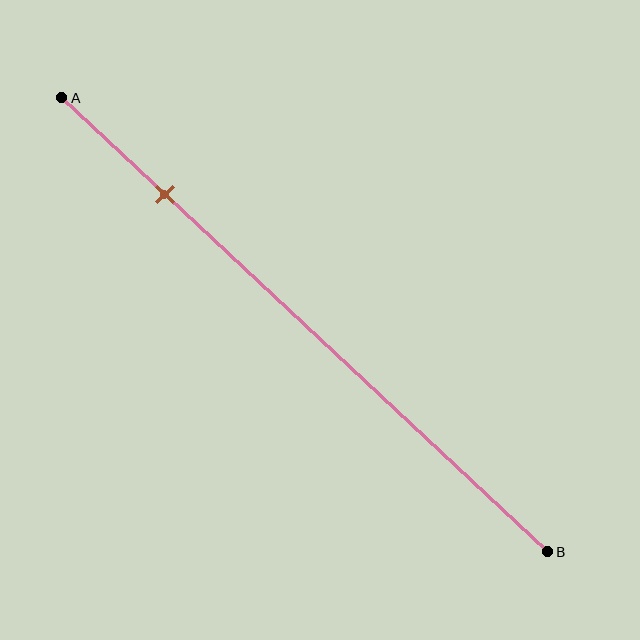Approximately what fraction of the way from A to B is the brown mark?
The brown mark is approximately 20% of the way from A to B.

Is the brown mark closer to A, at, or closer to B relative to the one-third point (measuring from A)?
The brown mark is closer to point A than the one-third point of segment AB.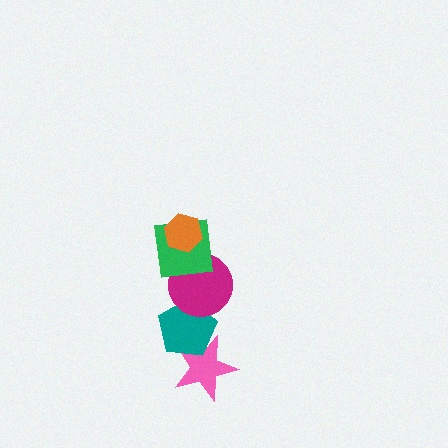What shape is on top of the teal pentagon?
The magenta circle is on top of the teal pentagon.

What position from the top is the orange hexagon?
The orange hexagon is 1st from the top.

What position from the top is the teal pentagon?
The teal pentagon is 4th from the top.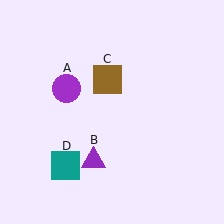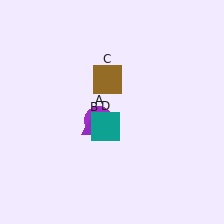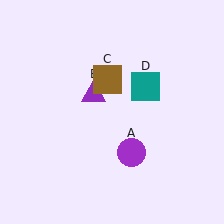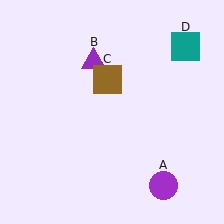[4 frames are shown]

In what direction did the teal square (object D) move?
The teal square (object D) moved up and to the right.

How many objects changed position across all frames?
3 objects changed position: purple circle (object A), purple triangle (object B), teal square (object D).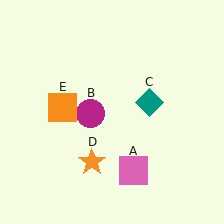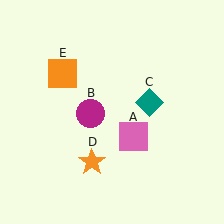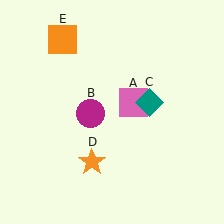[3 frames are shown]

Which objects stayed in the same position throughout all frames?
Magenta circle (object B) and teal diamond (object C) and orange star (object D) remained stationary.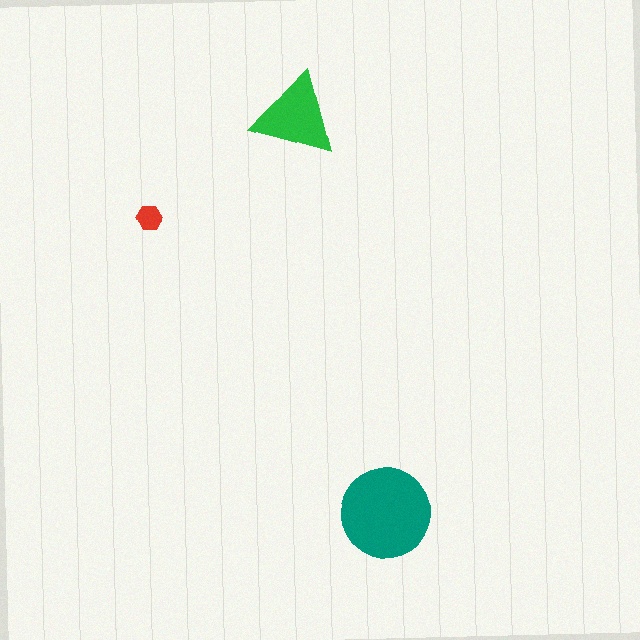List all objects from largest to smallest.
The teal circle, the green triangle, the red hexagon.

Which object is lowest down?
The teal circle is bottommost.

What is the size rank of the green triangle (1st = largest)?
2nd.